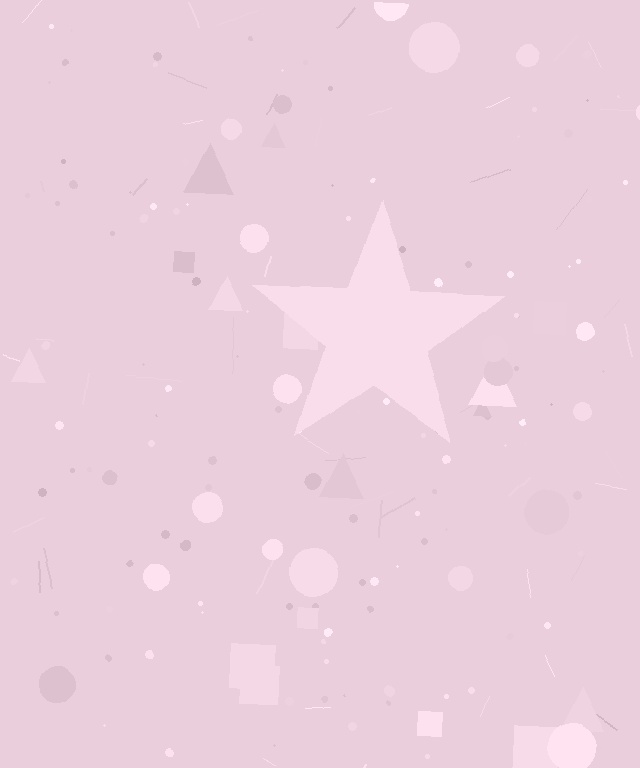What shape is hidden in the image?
A star is hidden in the image.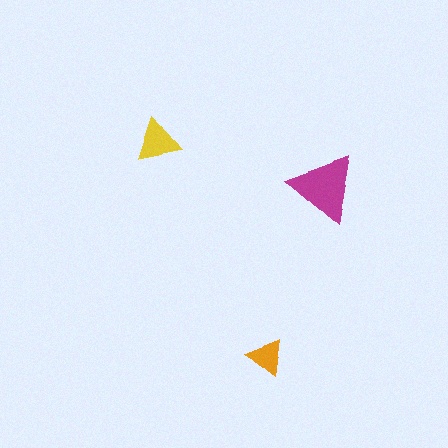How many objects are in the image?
There are 3 objects in the image.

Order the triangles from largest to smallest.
the magenta one, the yellow one, the orange one.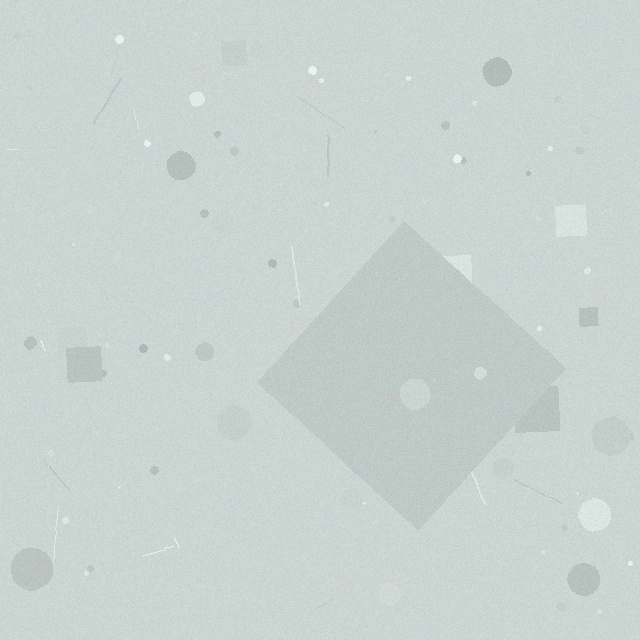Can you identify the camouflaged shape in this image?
The camouflaged shape is a diamond.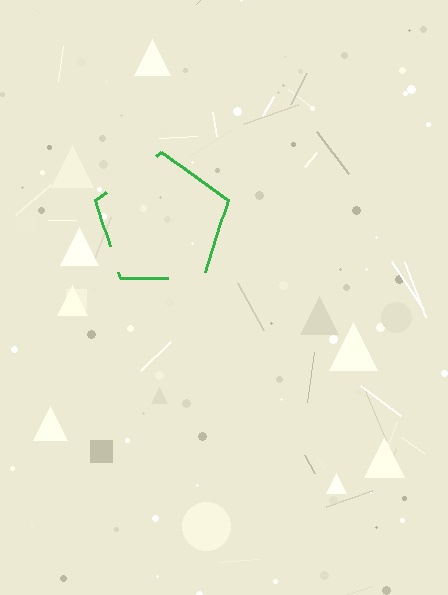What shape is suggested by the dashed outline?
The dashed outline suggests a pentagon.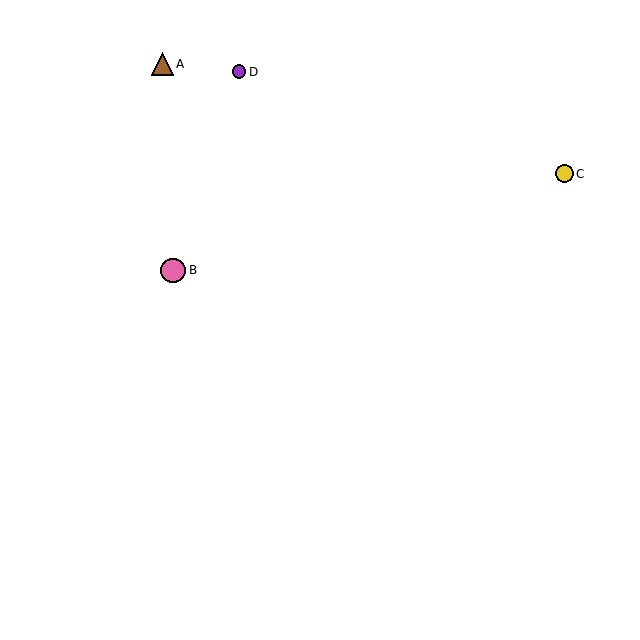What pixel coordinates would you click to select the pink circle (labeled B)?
Click at (173, 270) to select the pink circle B.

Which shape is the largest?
The pink circle (labeled B) is the largest.